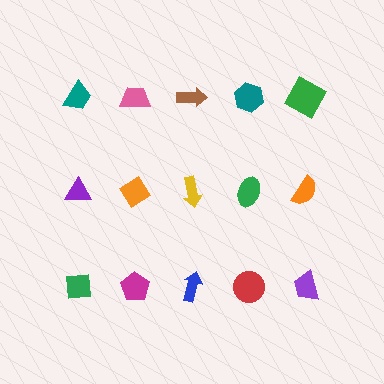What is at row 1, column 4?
A teal hexagon.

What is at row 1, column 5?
A green square.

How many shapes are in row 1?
5 shapes.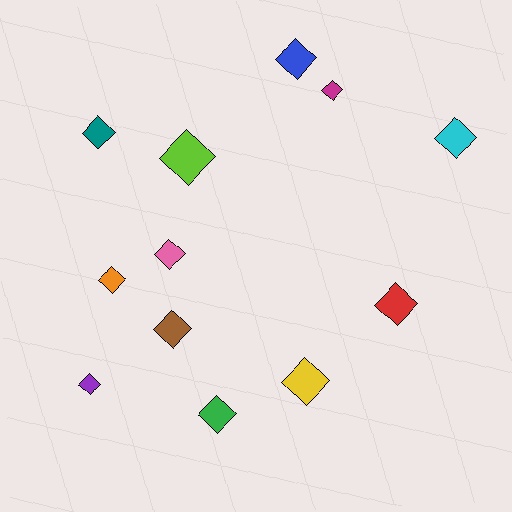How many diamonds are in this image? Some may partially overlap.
There are 12 diamonds.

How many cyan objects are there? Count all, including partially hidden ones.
There is 1 cyan object.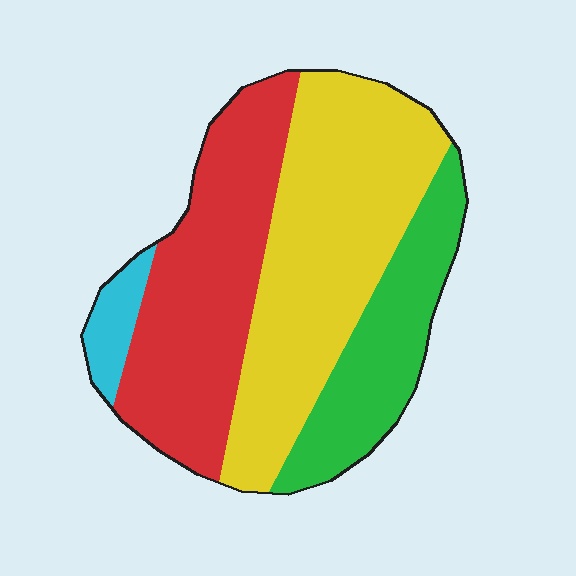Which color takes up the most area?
Yellow, at roughly 40%.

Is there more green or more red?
Red.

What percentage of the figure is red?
Red covers 33% of the figure.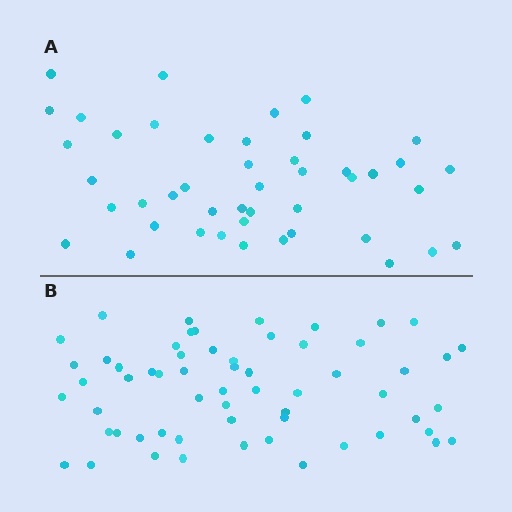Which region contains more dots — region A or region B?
Region B (the bottom region) has more dots.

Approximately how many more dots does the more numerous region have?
Region B has approximately 15 more dots than region A.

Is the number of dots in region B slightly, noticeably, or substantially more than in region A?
Region B has noticeably more, but not dramatically so. The ratio is roughly 1.3 to 1.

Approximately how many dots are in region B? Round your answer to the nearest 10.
About 60 dots.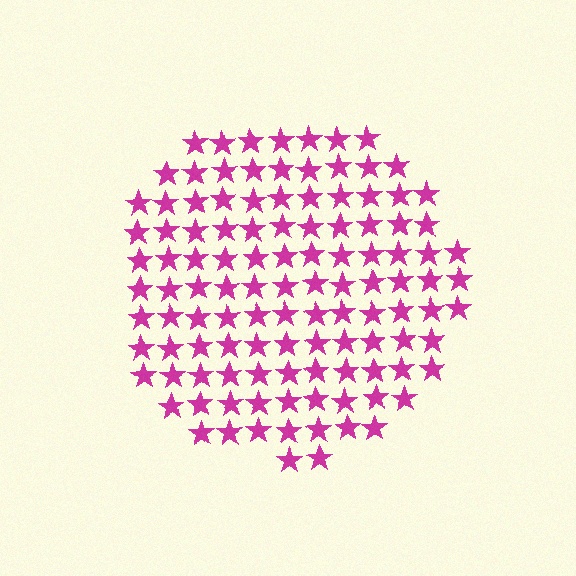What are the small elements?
The small elements are stars.